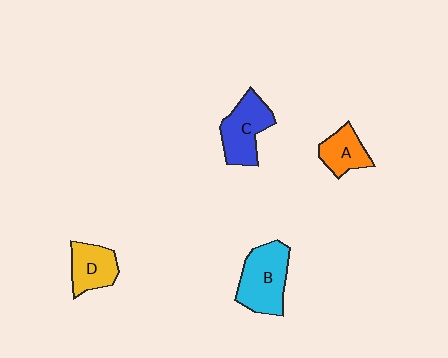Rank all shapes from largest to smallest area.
From largest to smallest: B (cyan), C (blue), D (yellow), A (orange).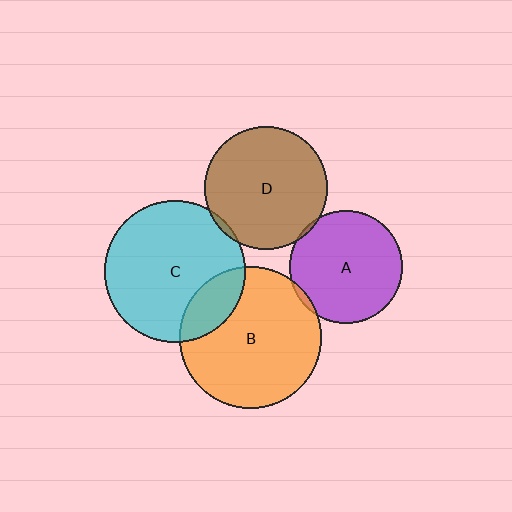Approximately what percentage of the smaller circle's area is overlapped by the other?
Approximately 5%.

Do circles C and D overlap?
Yes.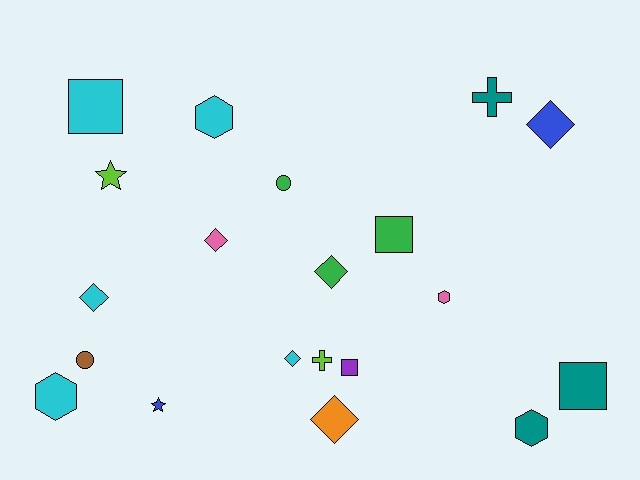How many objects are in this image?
There are 20 objects.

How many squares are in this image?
There are 4 squares.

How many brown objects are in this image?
There is 1 brown object.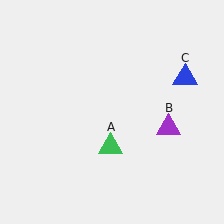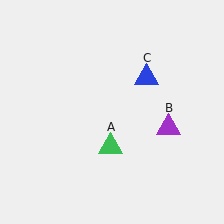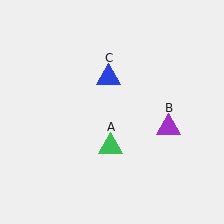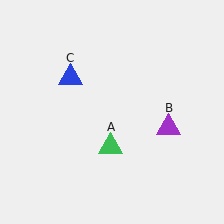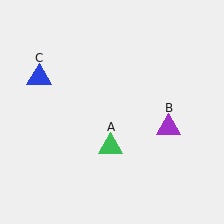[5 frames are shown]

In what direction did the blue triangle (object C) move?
The blue triangle (object C) moved left.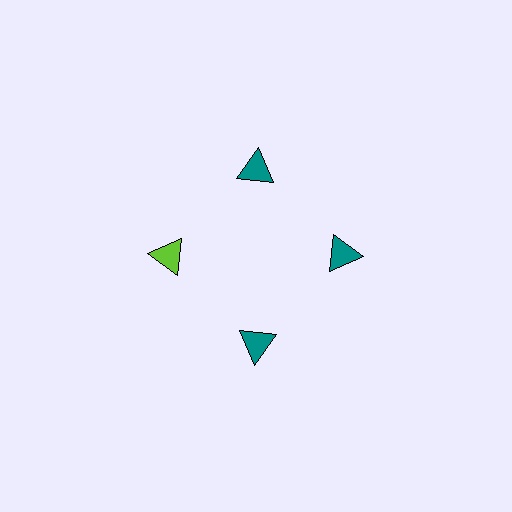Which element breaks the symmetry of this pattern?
The lime triangle at roughly the 9 o'clock position breaks the symmetry. All other shapes are teal triangles.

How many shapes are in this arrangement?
There are 4 shapes arranged in a ring pattern.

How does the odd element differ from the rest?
It has a different color: lime instead of teal.